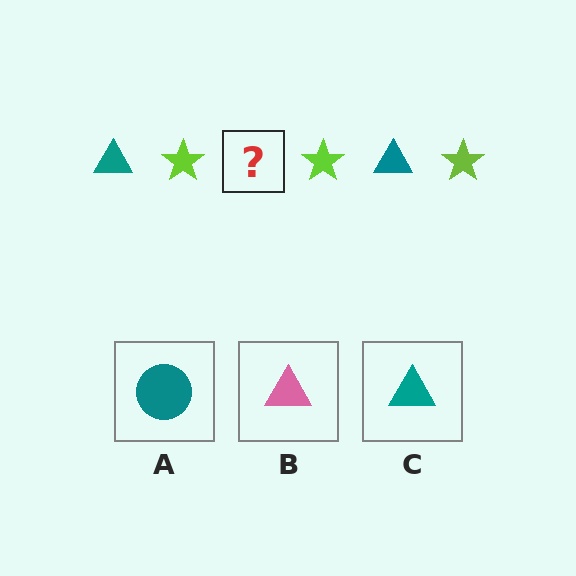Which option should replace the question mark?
Option C.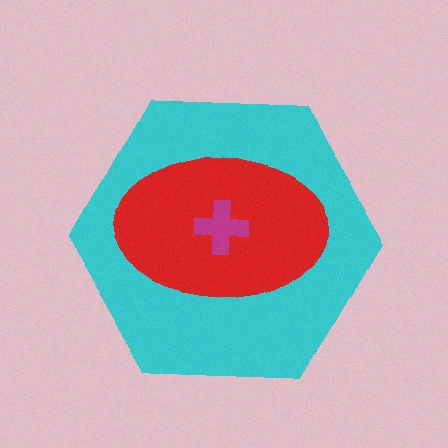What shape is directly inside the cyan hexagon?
The red ellipse.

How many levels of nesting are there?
3.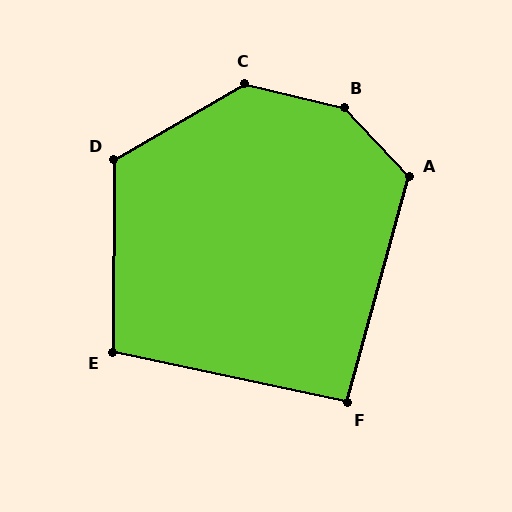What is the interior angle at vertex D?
Approximately 120 degrees (obtuse).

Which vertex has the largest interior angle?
B, at approximately 147 degrees.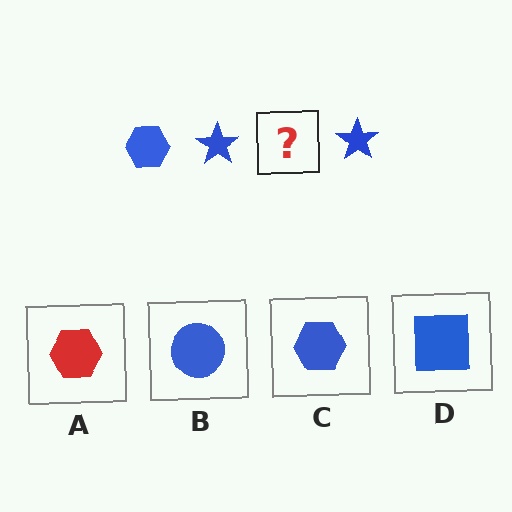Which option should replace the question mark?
Option C.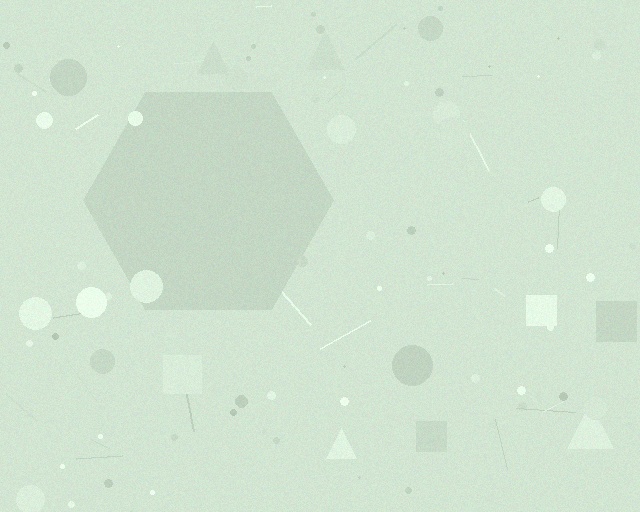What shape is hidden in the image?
A hexagon is hidden in the image.